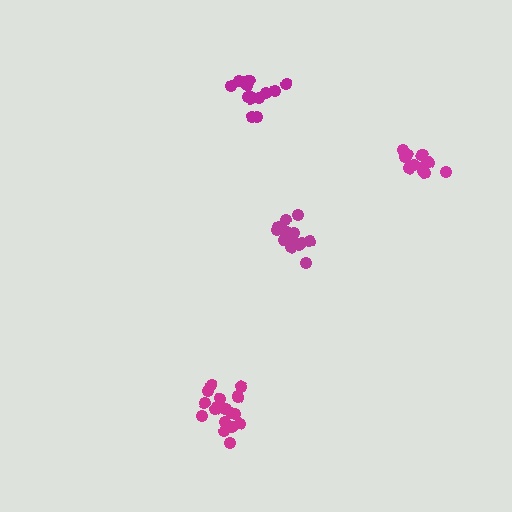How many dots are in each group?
Group 1: 14 dots, Group 2: 16 dots, Group 3: 13 dots, Group 4: 18 dots (61 total).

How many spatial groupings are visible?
There are 4 spatial groupings.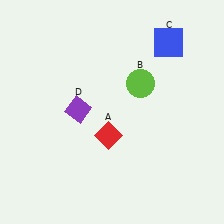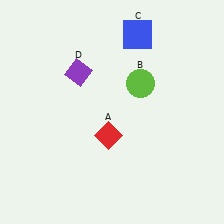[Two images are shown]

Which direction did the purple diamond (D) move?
The purple diamond (D) moved up.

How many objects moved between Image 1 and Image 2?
2 objects moved between the two images.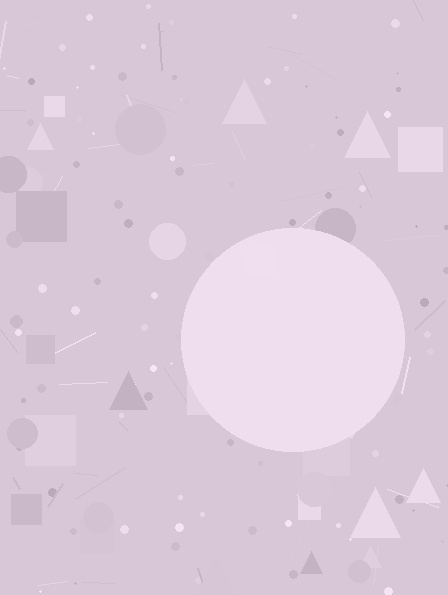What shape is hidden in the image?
A circle is hidden in the image.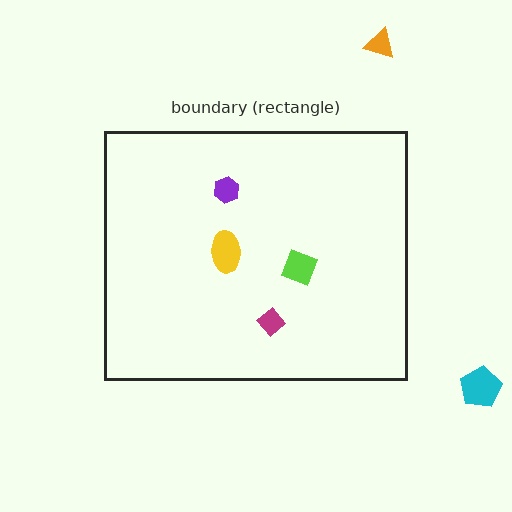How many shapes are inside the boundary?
4 inside, 2 outside.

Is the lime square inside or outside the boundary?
Inside.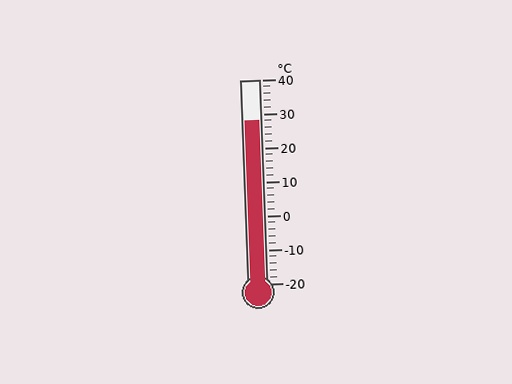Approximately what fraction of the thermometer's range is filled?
The thermometer is filled to approximately 80% of its range.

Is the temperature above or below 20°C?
The temperature is above 20°C.